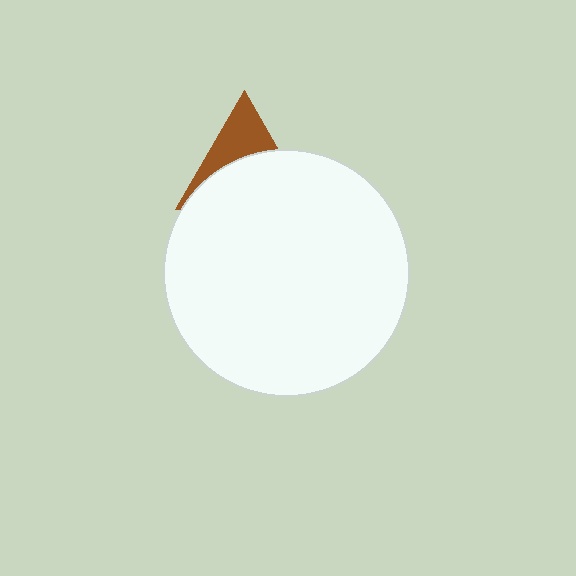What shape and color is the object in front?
The object in front is a white circle.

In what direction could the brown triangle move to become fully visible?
The brown triangle could move up. That would shift it out from behind the white circle entirely.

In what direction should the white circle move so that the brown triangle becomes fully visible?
The white circle should move down. That is the shortest direction to clear the overlap and leave the brown triangle fully visible.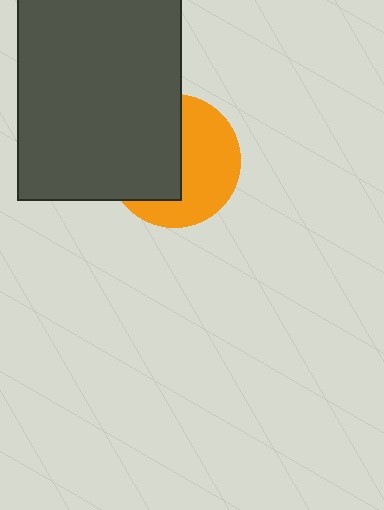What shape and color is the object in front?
The object in front is a dark gray rectangle.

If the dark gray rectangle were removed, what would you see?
You would see the complete orange circle.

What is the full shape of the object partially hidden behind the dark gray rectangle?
The partially hidden object is an orange circle.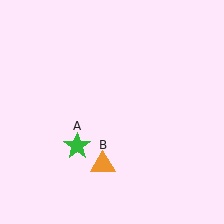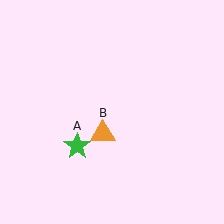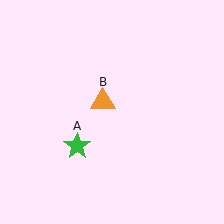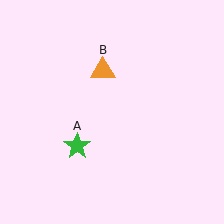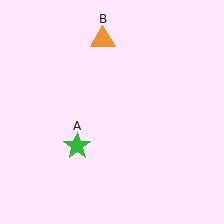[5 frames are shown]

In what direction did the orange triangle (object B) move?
The orange triangle (object B) moved up.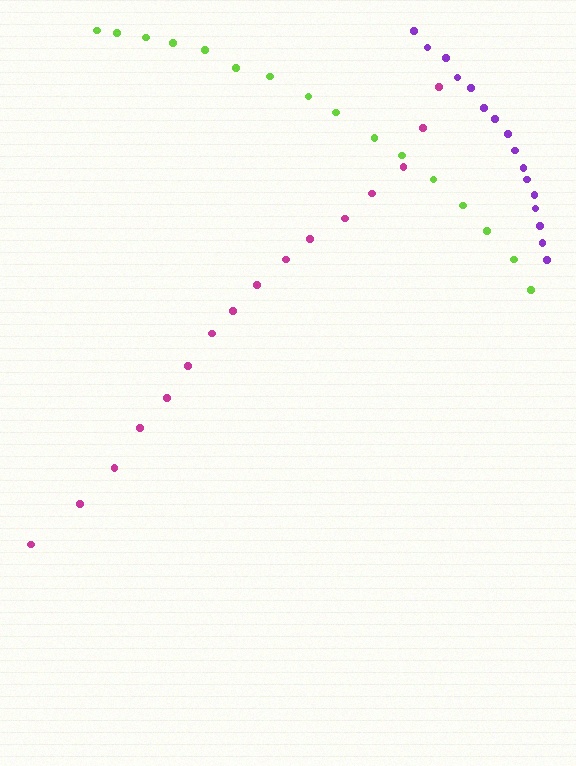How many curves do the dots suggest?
There are 3 distinct paths.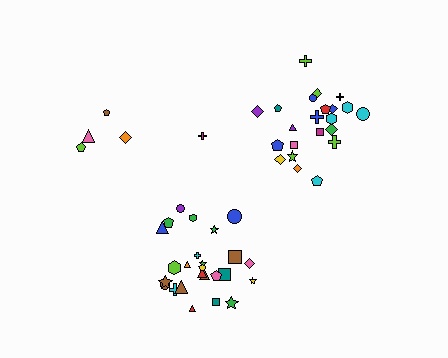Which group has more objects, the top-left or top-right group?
The top-right group.